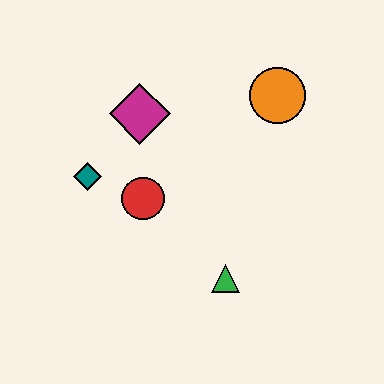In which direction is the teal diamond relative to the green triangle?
The teal diamond is to the left of the green triangle.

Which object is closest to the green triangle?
The red circle is closest to the green triangle.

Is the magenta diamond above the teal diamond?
Yes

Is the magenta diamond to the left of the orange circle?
Yes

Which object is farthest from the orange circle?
The teal diamond is farthest from the orange circle.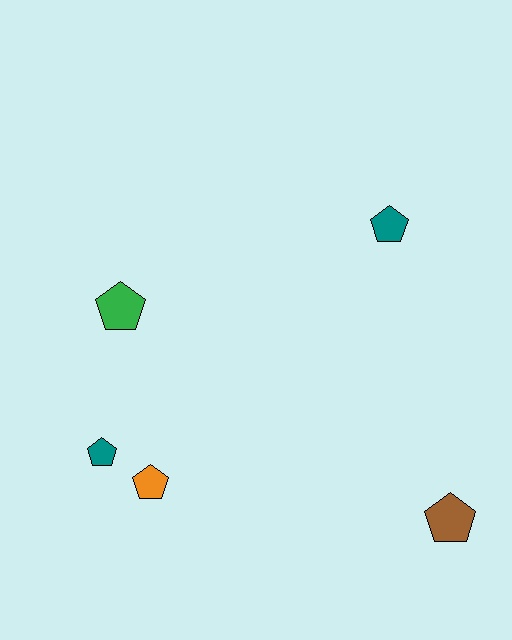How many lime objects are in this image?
There are no lime objects.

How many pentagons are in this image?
There are 5 pentagons.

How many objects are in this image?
There are 5 objects.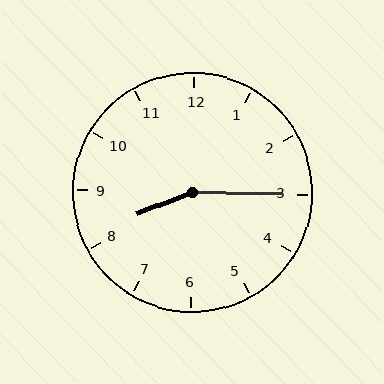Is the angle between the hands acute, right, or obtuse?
It is obtuse.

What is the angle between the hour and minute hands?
Approximately 158 degrees.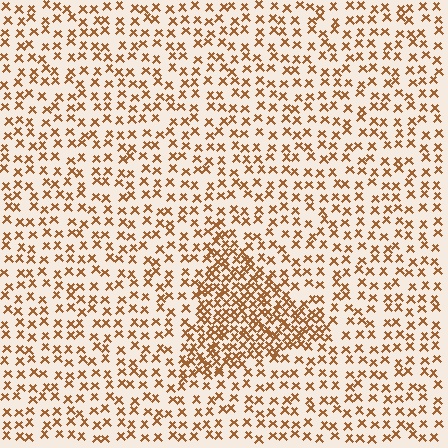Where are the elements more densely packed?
The elements are more densely packed inside the triangle boundary.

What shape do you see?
I see a triangle.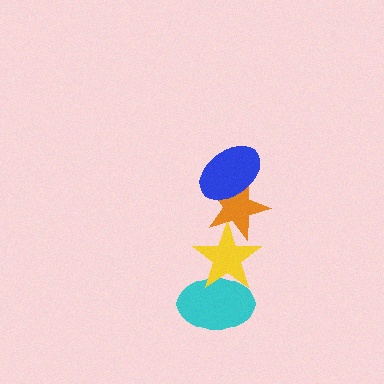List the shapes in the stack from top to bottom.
From top to bottom: the blue ellipse, the orange star, the yellow star, the cyan ellipse.